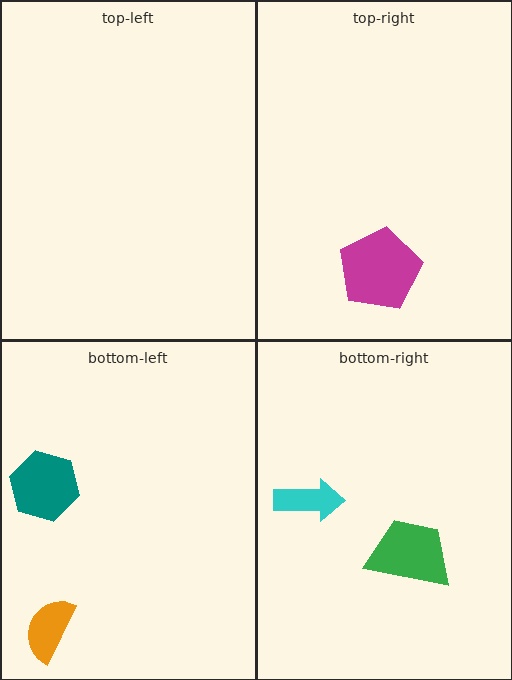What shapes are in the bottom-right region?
The green trapezoid, the cyan arrow.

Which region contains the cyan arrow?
The bottom-right region.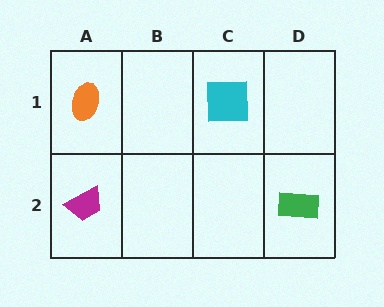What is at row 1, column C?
A cyan square.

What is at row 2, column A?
A magenta trapezoid.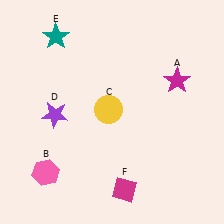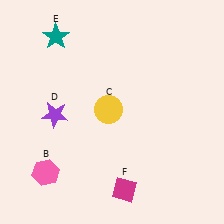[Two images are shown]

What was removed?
The magenta star (A) was removed in Image 2.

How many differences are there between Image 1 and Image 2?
There is 1 difference between the two images.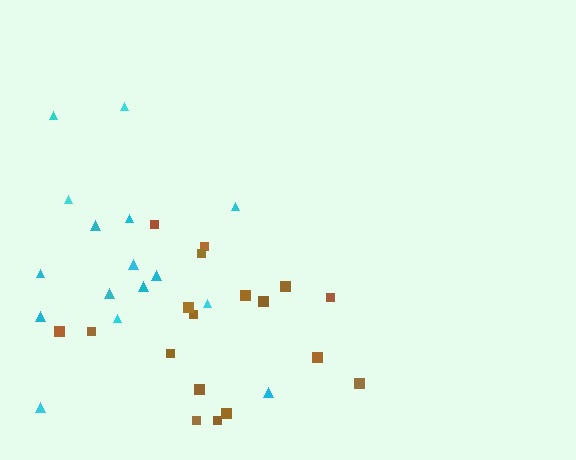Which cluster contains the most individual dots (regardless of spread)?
Brown (18).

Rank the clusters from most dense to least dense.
brown, cyan.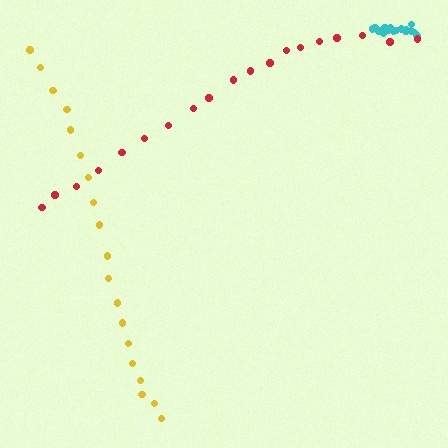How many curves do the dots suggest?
There are 3 distinct paths.